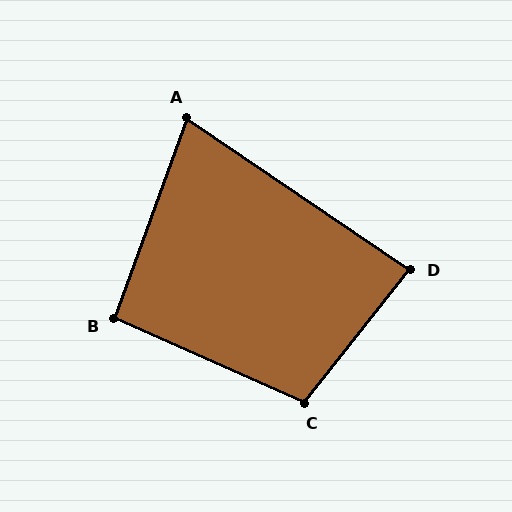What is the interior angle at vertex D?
Approximately 86 degrees (approximately right).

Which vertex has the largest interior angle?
C, at approximately 104 degrees.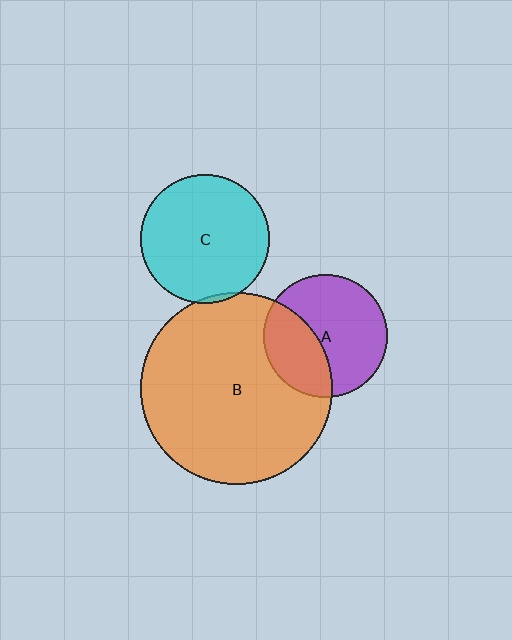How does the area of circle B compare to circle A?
Approximately 2.4 times.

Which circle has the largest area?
Circle B (orange).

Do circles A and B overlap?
Yes.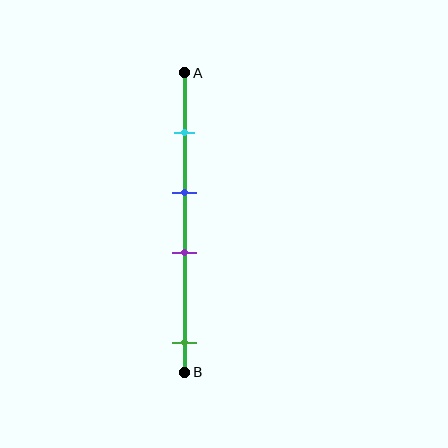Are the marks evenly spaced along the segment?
No, the marks are not evenly spaced.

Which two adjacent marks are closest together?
The blue and purple marks are the closest adjacent pair.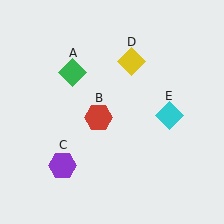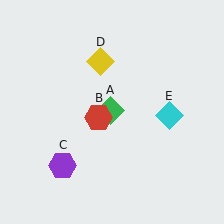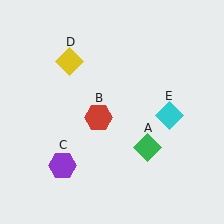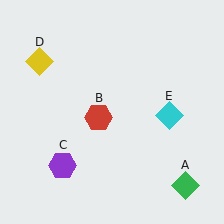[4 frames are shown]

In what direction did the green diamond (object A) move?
The green diamond (object A) moved down and to the right.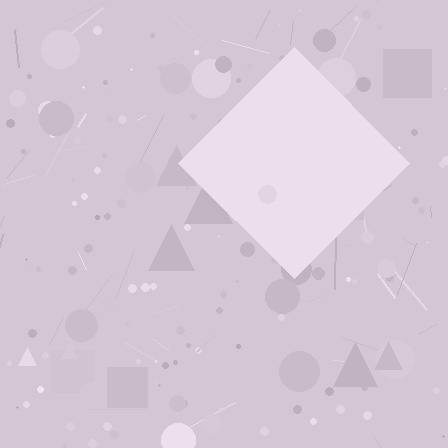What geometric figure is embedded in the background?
A diamond is embedded in the background.